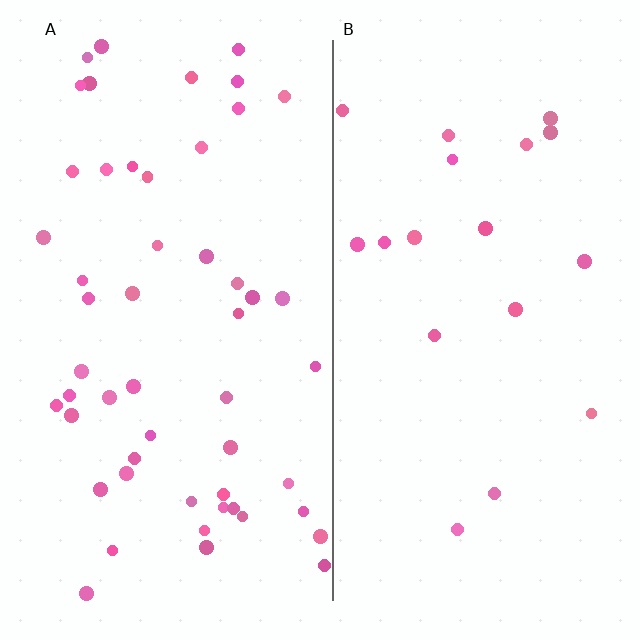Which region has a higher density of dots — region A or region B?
A (the left).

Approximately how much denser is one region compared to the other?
Approximately 2.9× — region A over region B.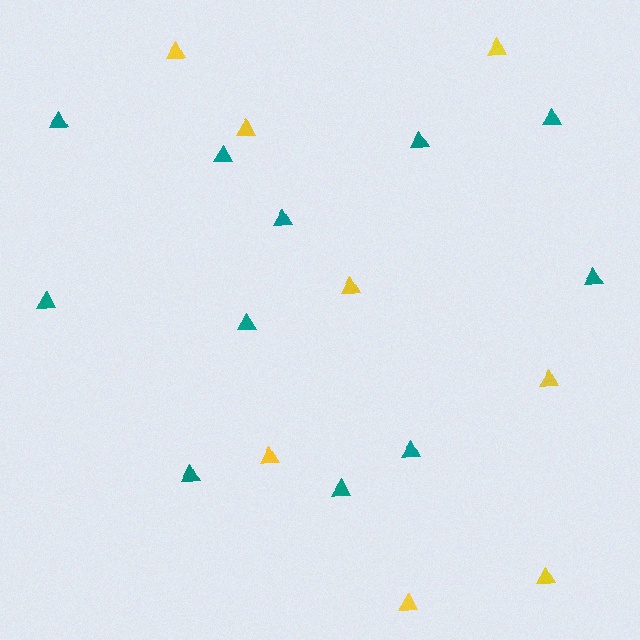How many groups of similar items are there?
There are 2 groups: one group of teal triangles (11) and one group of yellow triangles (8).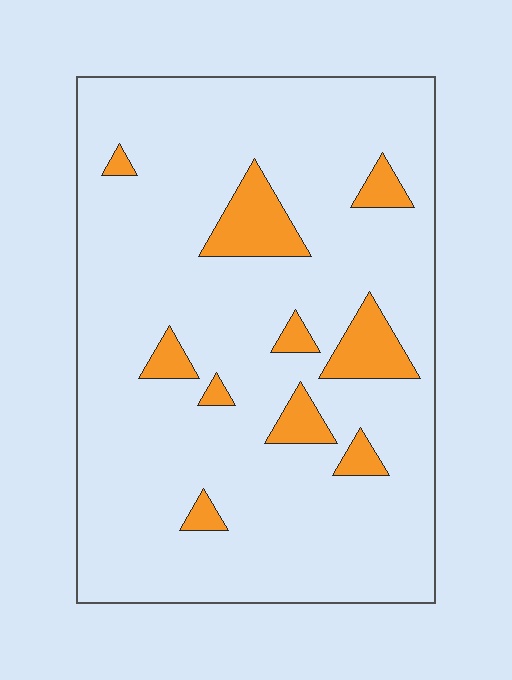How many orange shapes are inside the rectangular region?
10.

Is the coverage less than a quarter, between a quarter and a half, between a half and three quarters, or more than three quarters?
Less than a quarter.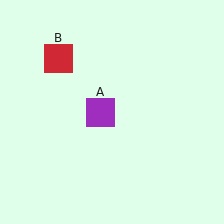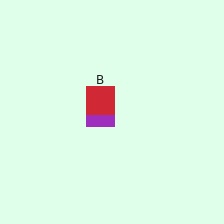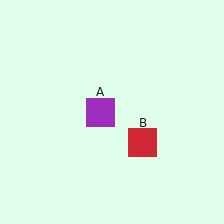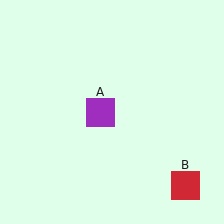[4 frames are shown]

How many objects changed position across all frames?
1 object changed position: red square (object B).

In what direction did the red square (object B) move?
The red square (object B) moved down and to the right.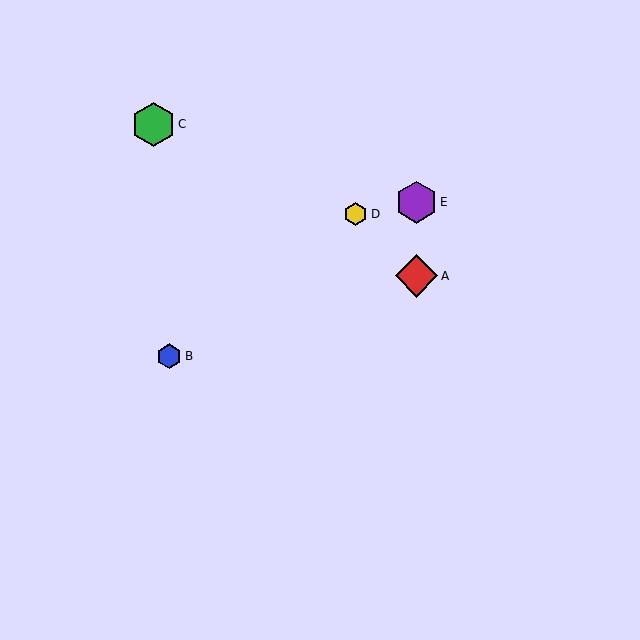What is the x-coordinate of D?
Object D is at x≈356.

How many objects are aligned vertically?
2 objects (A, E) are aligned vertically.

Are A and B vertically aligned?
No, A is at x≈416 and B is at x≈169.